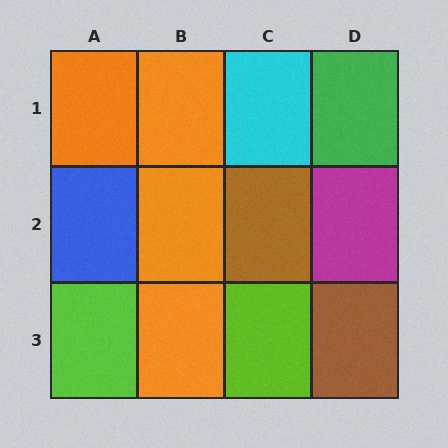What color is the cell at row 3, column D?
Brown.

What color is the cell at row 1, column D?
Green.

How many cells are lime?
2 cells are lime.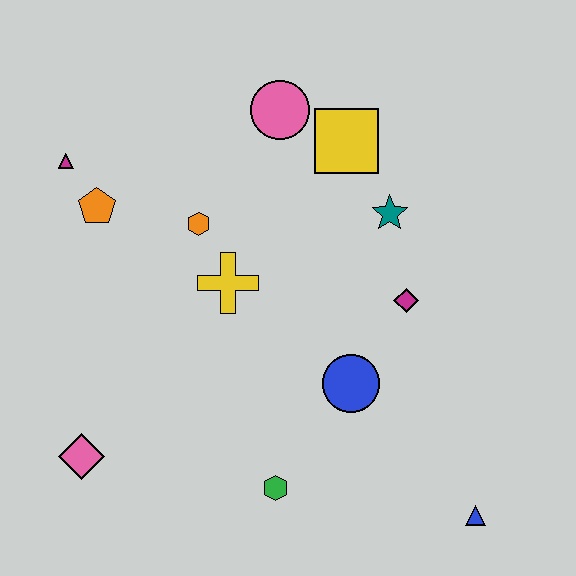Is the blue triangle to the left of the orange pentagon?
No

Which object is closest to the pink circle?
The yellow square is closest to the pink circle.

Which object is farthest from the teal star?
The pink diamond is farthest from the teal star.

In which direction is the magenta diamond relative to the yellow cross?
The magenta diamond is to the right of the yellow cross.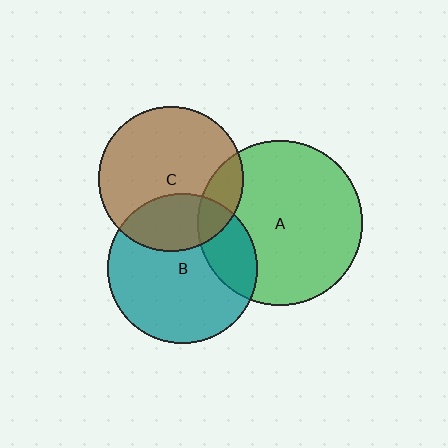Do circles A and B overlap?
Yes.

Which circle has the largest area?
Circle A (green).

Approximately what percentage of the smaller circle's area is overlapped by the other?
Approximately 25%.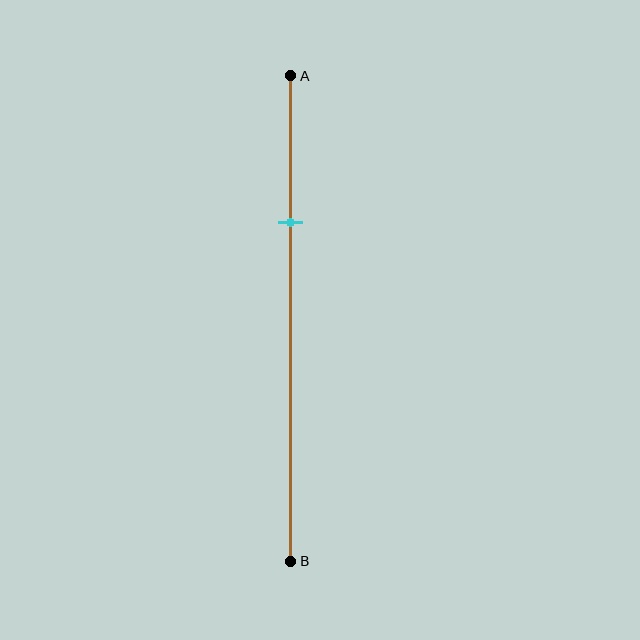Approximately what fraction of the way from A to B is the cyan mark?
The cyan mark is approximately 30% of the way from A to B.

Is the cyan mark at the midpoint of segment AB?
No, the mark is at about 30% from A, not at the 50% midpoint.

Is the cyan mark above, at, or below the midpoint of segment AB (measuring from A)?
The cyan mark is above the midpoint of segment AB.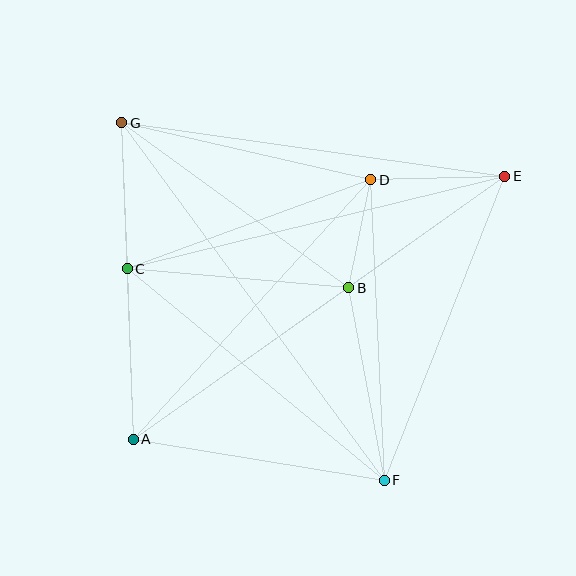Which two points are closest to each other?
Points B and D are closest to each other.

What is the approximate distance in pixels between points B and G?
The distance between B and G is approximately 280 pixels.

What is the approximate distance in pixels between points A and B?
The distance between A and B is approximately 263 pixels.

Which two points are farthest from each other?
Points A and E are farthest from each other.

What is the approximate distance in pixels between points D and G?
The distance between D and G is approximately 255 pixels.